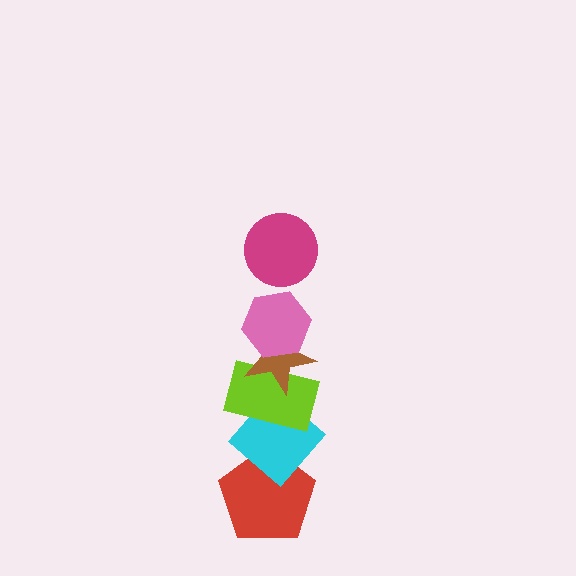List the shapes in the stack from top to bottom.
From top to bottom: the magenta circle, the pink hexagon, the brown star, the lime rectangle, the cyan diamond, the red pentagon.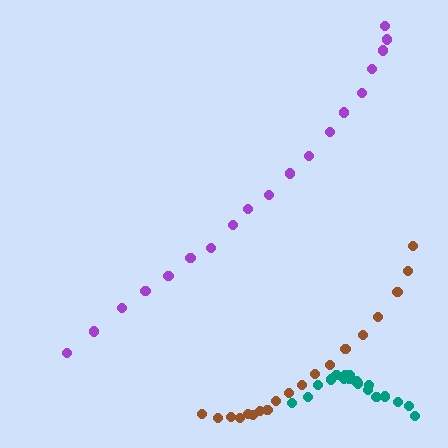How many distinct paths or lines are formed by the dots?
There are 3 distinct paths.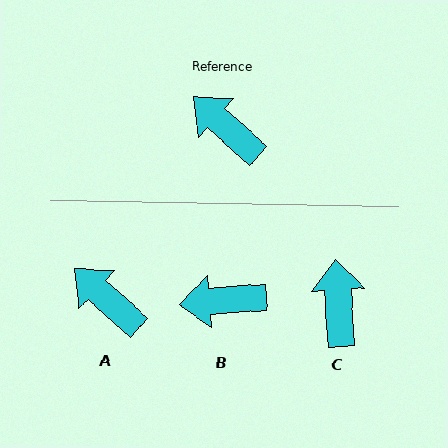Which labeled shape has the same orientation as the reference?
A.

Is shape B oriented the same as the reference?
No, it is off by about 47 degrees.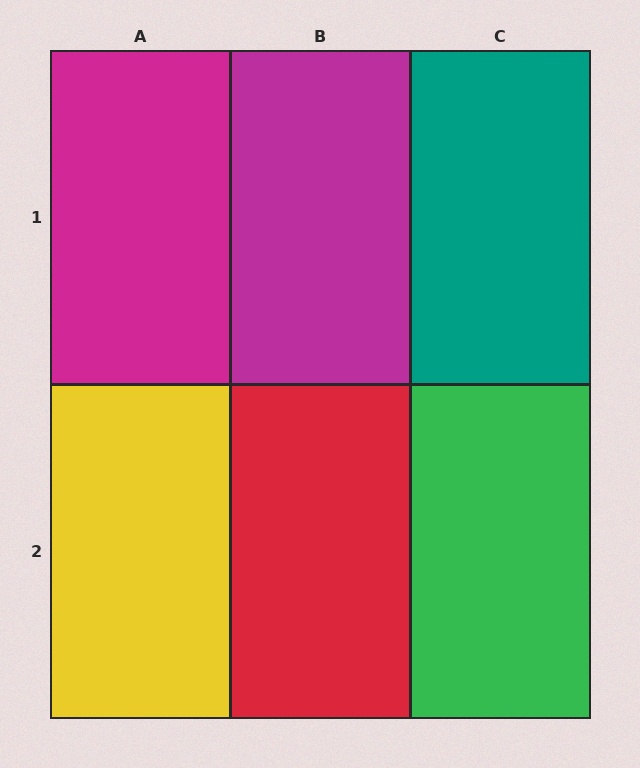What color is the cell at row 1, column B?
Magenta.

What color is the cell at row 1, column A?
Magenta.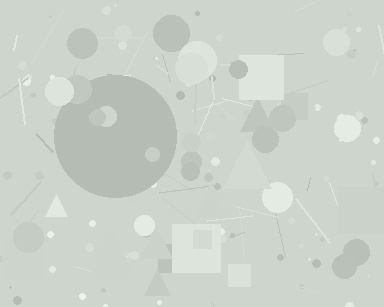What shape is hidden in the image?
A circle is hidden in the image.